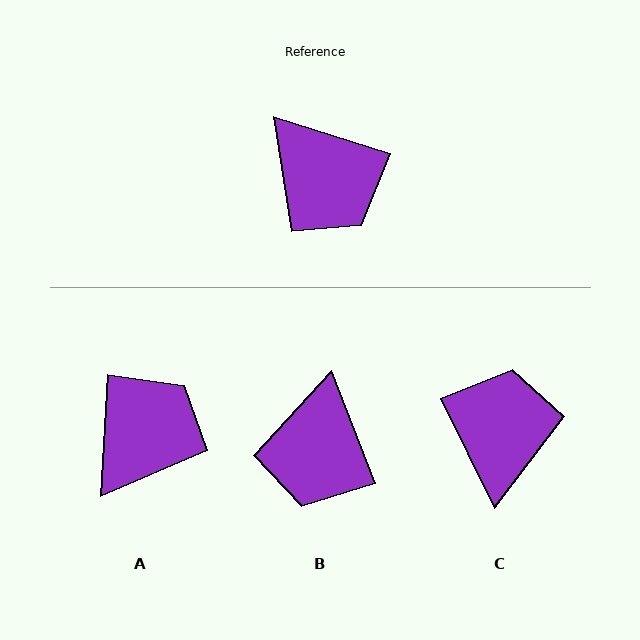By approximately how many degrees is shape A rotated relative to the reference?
Approximately 104 degrees counter-clockwise.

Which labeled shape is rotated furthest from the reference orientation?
C, about 133 degrees away.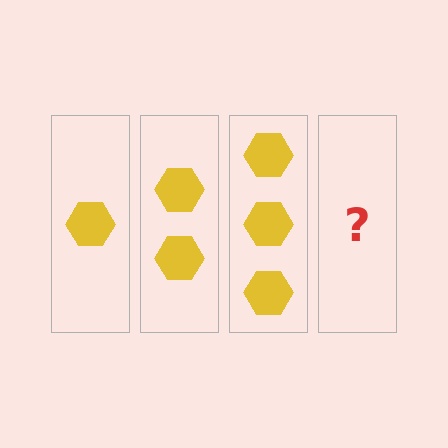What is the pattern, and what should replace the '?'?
The pattern is that each step adds one more hexagon. The '?' should be 4 hexagons.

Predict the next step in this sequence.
The next step is 4 hexagons.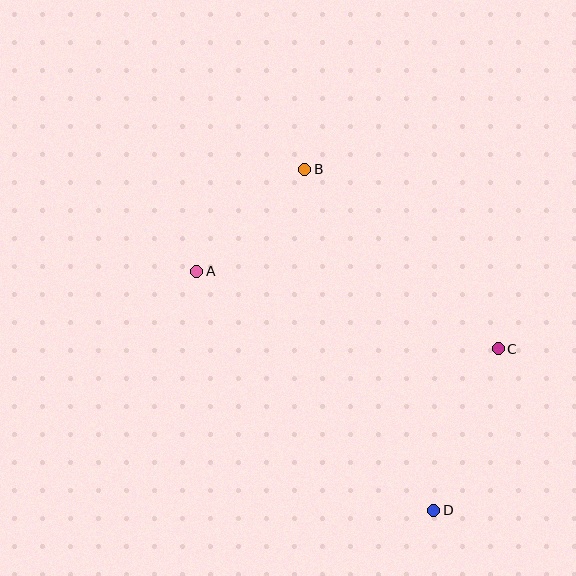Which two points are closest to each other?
Points A and B are closest to each other.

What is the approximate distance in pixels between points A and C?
The distance between A and C is approximately 311 pixels.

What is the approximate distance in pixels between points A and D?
The distance between A and D is approximately 337 pixels.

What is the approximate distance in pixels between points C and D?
The distance between C and D is approximately 174 pixels.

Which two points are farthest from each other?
Points B and D are farthest from each other.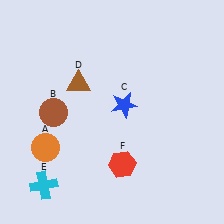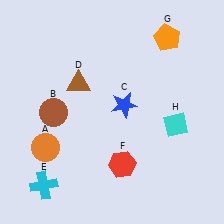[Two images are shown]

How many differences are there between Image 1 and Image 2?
There are 2 differences between the two images.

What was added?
An orange pentagon (G), a cyan diamond (H) were added in Image 2.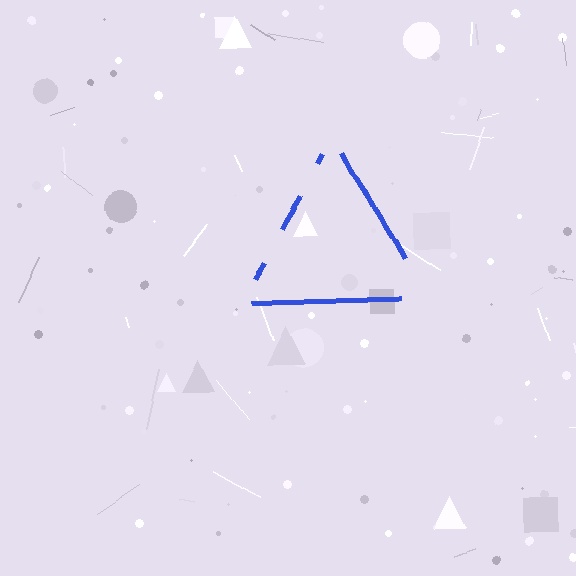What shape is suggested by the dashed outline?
The dashed outline suggests a triangle.